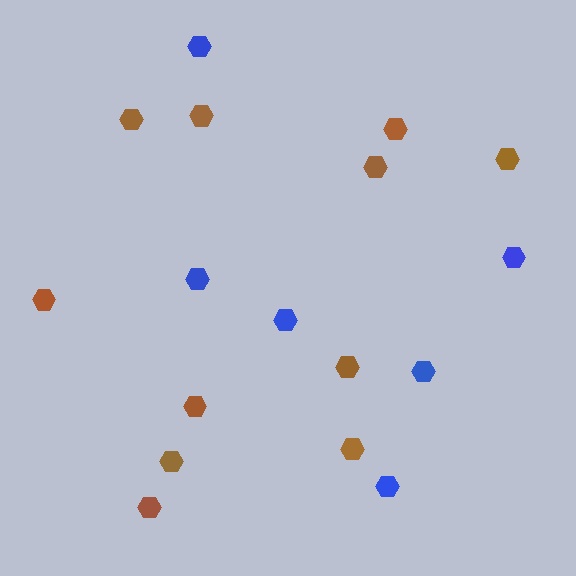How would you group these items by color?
There are 2 groups: one group of blue hexagons (6) and one group of brown hexagons (11).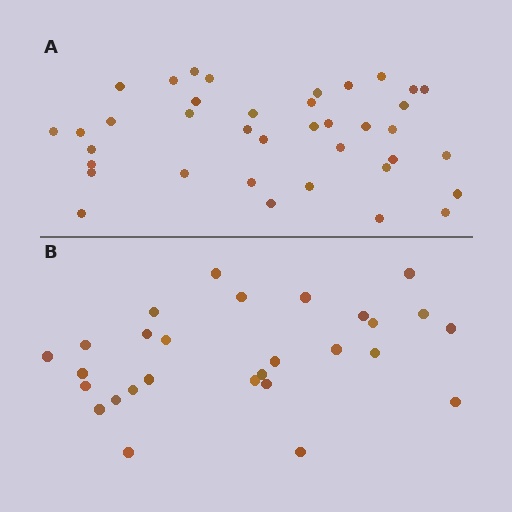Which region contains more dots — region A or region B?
Region A (the top region) has more dots.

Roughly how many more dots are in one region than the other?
Region A has roughly 10 or so more dots than region B.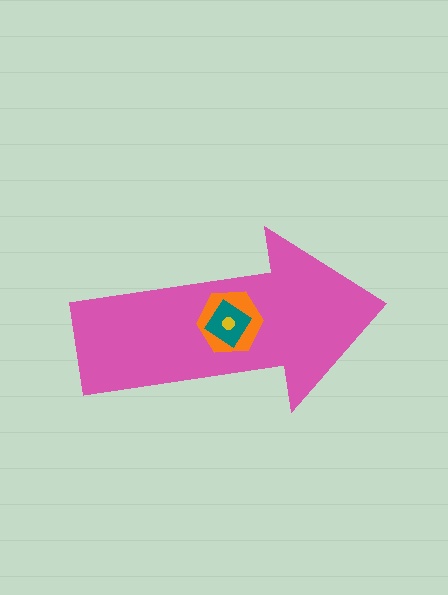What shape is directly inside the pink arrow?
The orange hexagon.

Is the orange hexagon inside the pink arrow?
Yes.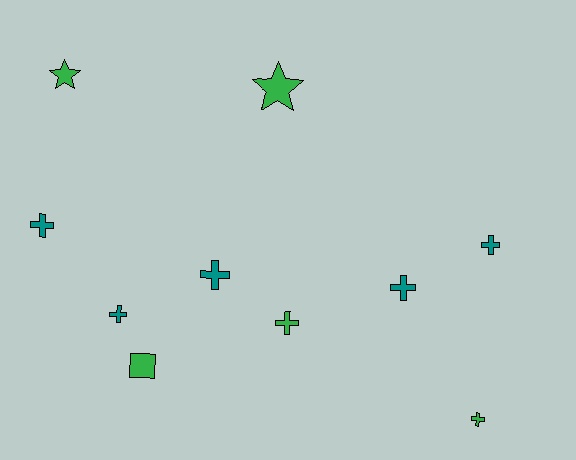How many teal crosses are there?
There are 5 teal crosses.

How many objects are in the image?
There are 10 objects.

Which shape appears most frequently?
Cross, with 7 objects.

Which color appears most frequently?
Green, with 5 objects.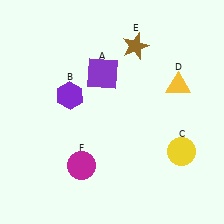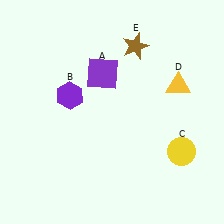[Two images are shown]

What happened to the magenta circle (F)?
The magenta circle (F) was removed in Image 2. It was in the bottom-left area of Image 1.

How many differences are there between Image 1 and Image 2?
There is 1 difference between the two images.